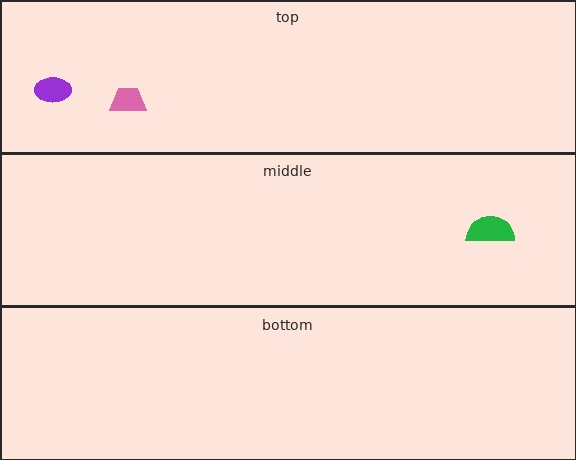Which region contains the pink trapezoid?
The top region.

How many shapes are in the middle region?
1.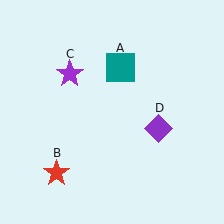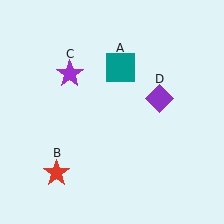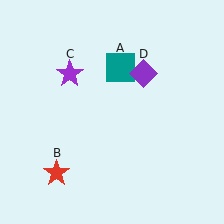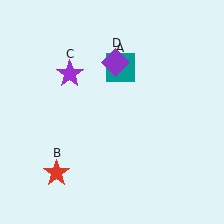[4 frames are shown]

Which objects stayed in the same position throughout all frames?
Teal square (object A) and red star (object B) and purple star (object C) remained stationary.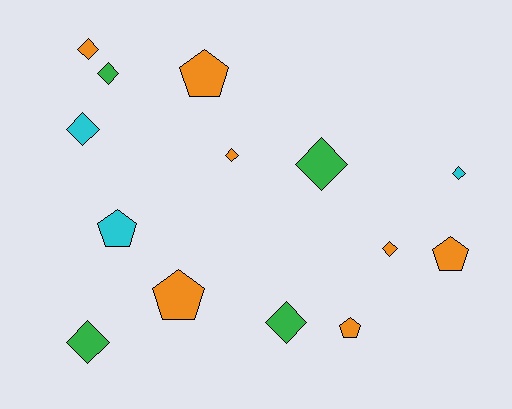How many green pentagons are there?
There are no green pentagons.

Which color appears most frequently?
Orange, with 7 objects.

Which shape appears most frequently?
Diamond, with 9 objects.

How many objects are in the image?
There are 14 objects.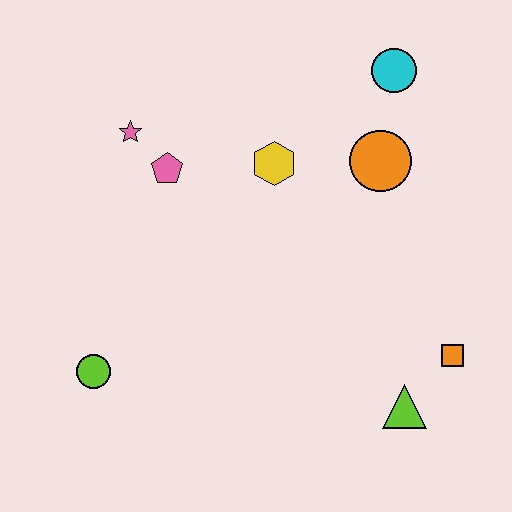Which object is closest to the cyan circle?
The orange circle is closest to the cyan circle.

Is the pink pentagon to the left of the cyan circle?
Yes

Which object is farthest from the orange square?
The pink star is farthest from the orange square.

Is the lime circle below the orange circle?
Yes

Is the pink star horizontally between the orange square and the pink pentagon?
No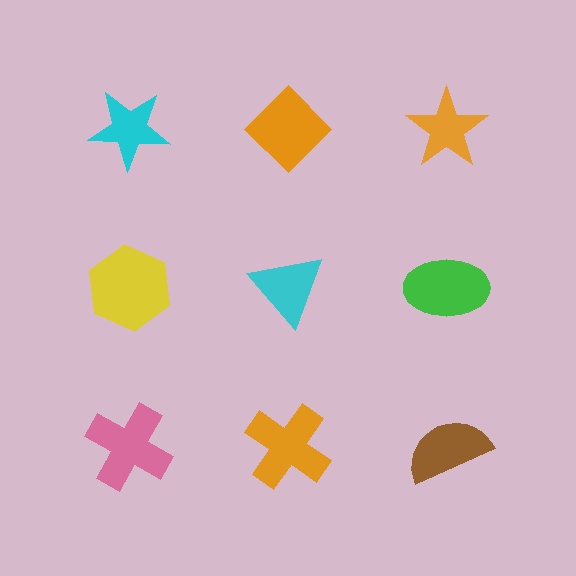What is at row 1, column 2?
An orange diamond.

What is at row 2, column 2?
A cyan triangle.